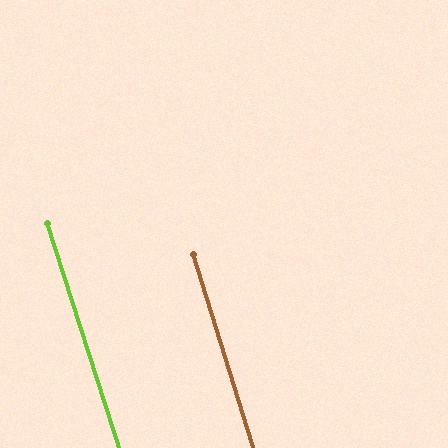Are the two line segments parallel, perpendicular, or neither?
Parallel — their directions differ by only 0.4°.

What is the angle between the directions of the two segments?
Approximately 0 degrees.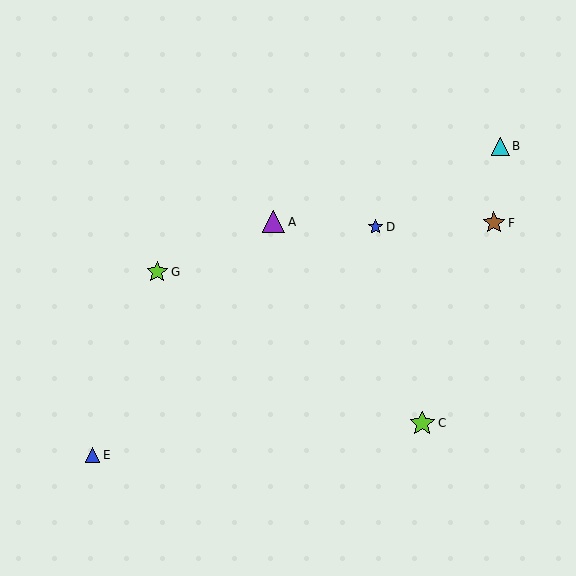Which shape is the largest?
The lime star (labeled C) is the largest.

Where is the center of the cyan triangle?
The center of the cyan triangle is at (500, 146).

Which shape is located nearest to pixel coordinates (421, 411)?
The lime star (labeled C) at (422, 423) is nearest to that location.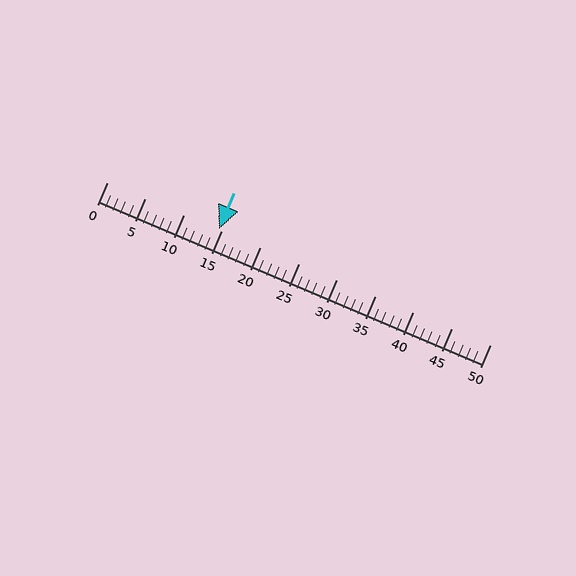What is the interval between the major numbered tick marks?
The major tick marks are spaced 5 units apart.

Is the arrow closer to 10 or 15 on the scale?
The arrow is closer to 15.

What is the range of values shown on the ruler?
The ruler shows values from 0 to 50.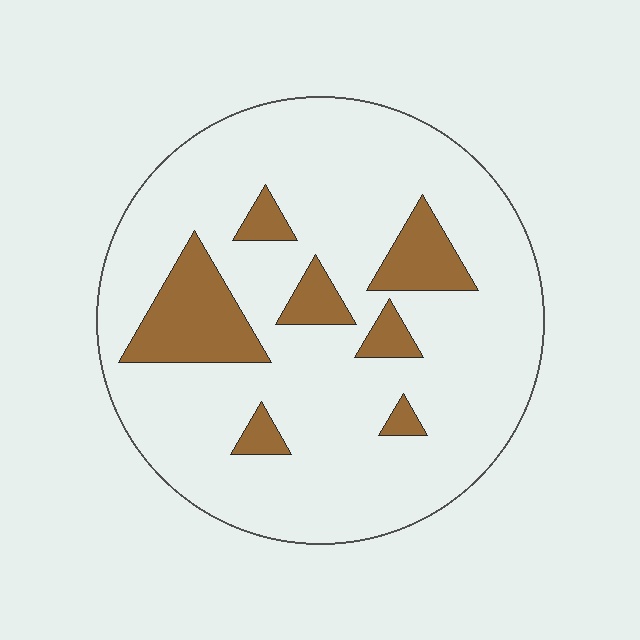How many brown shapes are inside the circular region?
7.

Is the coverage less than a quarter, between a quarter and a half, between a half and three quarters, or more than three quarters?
Less than a quarter.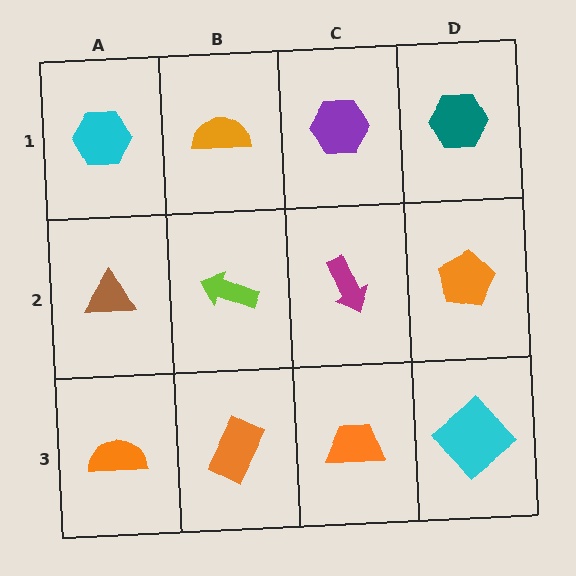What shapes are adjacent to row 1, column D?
An orange pentagon (row 2, column D), a purple hexagon (row 1, column C).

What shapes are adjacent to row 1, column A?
A brown triangle (row 2, column A), an orange semicircle (row 1, column B).